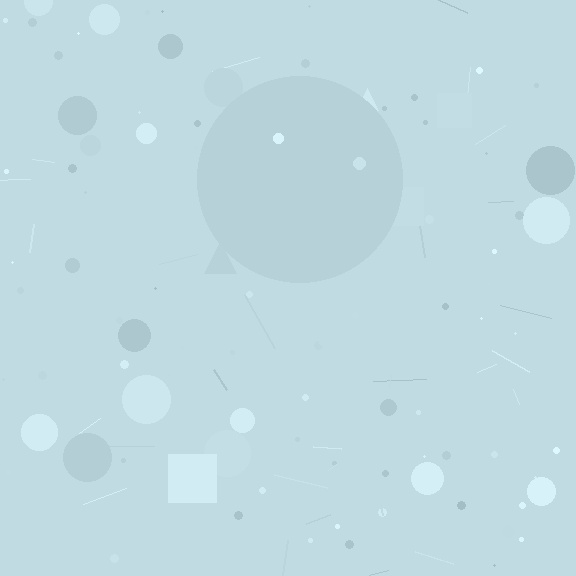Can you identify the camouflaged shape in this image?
The camouflaged shape is a circle.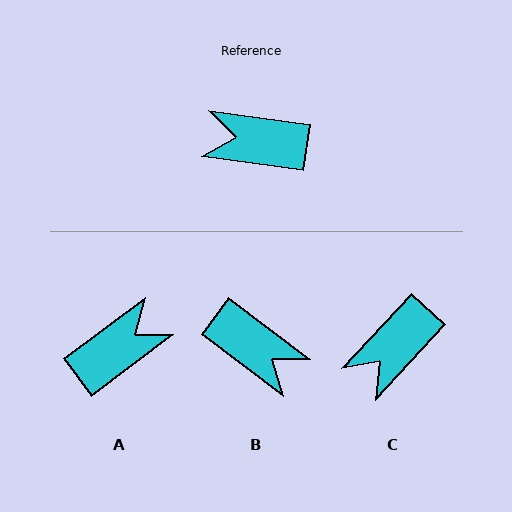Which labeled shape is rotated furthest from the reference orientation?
B, about 151 degrees away.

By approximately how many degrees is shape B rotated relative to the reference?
Approximately 151 degrees counter-clockwise.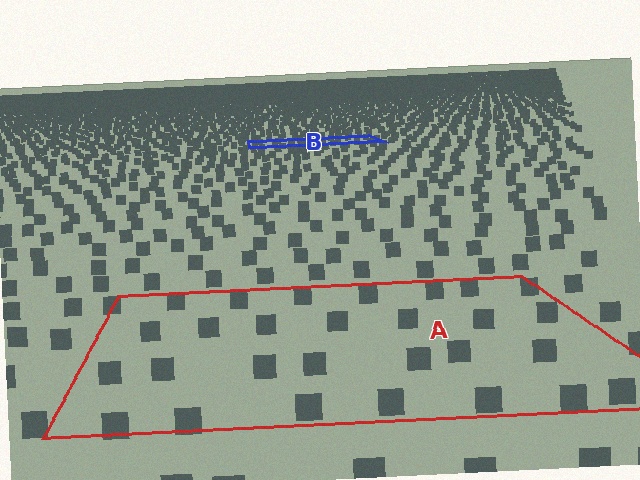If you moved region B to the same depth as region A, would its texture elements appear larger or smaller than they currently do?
They would appear larger. At a closer depth, the same texture elements are projected at a bigger on-screen size.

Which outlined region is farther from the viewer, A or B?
Region B is farther from the viewer — the texture elements inside it appear smaller and more densely packed.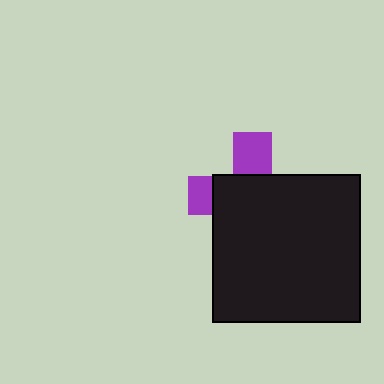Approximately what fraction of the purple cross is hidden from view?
Roughly 70% of the purple cross is hidden behind the black square.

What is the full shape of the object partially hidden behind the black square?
The partially hidden object is a purple cross.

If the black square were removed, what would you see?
You would see the complete purple cross.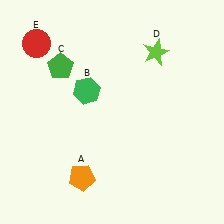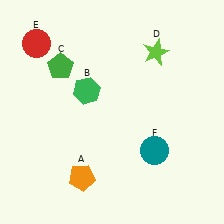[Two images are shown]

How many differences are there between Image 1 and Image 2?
There is 1 difference between the two images.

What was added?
A teal circle (F) was added in Image 2.